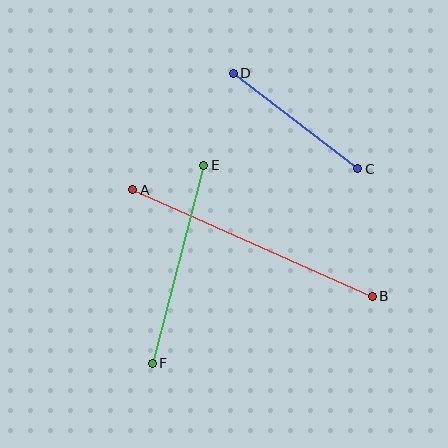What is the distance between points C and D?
The distance is approximately 157 pixels.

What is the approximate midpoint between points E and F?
The midpoint is at approximately (178, 264) pixels.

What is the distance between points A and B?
The distance is approximately 263 pixels.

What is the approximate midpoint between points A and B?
The midpoint is at approximately (253, 243) pixels.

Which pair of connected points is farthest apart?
Points A and B are farthest apart.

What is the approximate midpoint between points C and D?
The midpoint is at approximately (296, 121) pixels.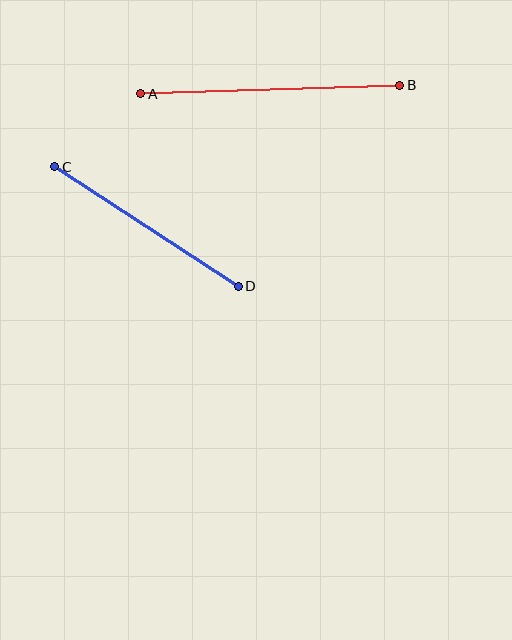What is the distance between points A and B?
The distance is approximately 259 pixels.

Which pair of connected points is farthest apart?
Points A and B are farthest apart.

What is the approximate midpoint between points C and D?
The midpoint is at approximately (146, 227) pixels.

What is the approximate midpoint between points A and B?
The midpoint is at approximately (270, 89) pixels.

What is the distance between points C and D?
The distance is approximately 219 pixels.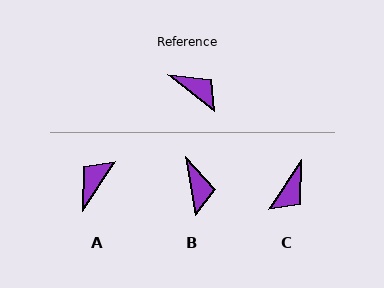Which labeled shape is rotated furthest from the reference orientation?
A, about 95 degrees away.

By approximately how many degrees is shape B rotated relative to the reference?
Approximately 41 degrees clockwise.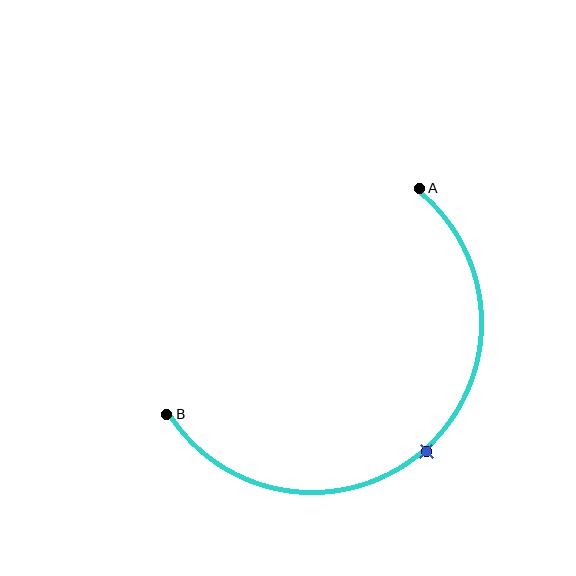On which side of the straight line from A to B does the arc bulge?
The arc bulges below and to the right of the straight line connecting A and B.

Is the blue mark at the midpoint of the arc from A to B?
Yes. The blue mark lies on the arc at equal arc-length from both A and B — it is the arc midpoint.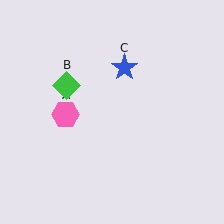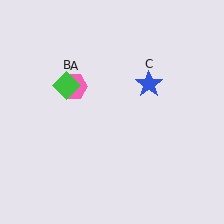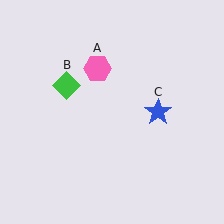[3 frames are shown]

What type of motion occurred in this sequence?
The pink hexagon (object A), blue star (object C) rotated clockwise around the center of the scene.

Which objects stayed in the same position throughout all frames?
Green diamond (object B) remained stationary.